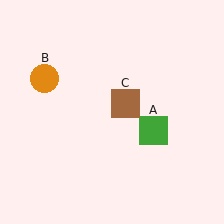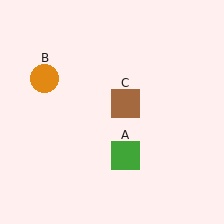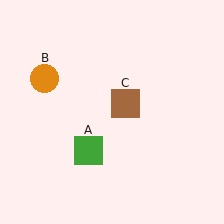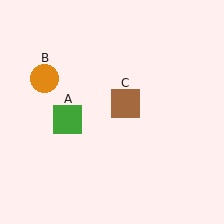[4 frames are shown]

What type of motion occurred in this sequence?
The green square (object A) rotated clockwise around the center of the scene.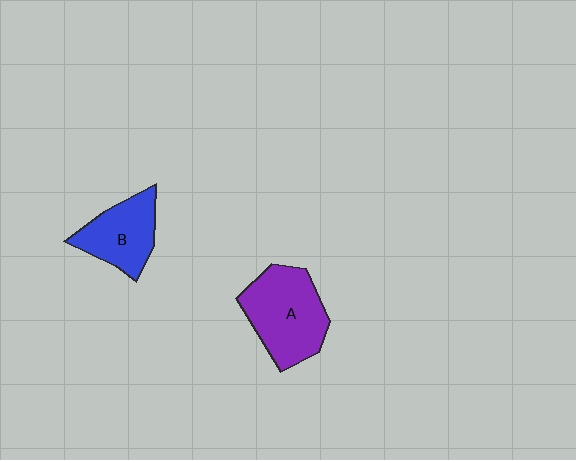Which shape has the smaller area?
Shape B (blue).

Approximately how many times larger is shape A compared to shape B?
Approximately 1.4 times.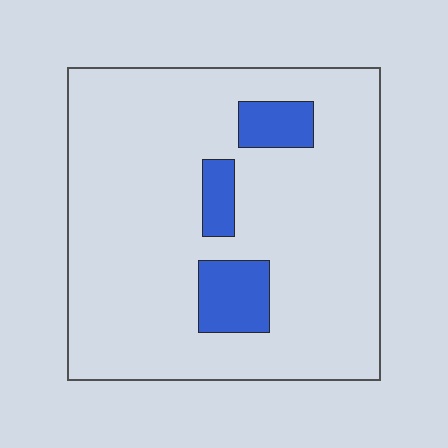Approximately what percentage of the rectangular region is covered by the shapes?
Approximately 10%.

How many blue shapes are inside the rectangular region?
3.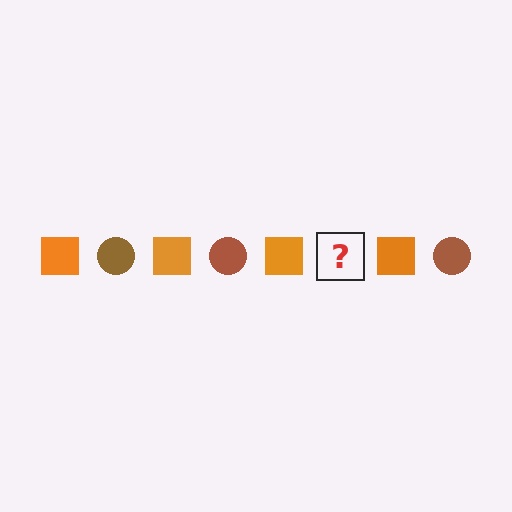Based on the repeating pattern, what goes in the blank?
The blank should be a brown circle.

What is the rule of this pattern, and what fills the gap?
The rule is that the pattern alternates between orange square and brown circle. The gap should be filled with a brown circle.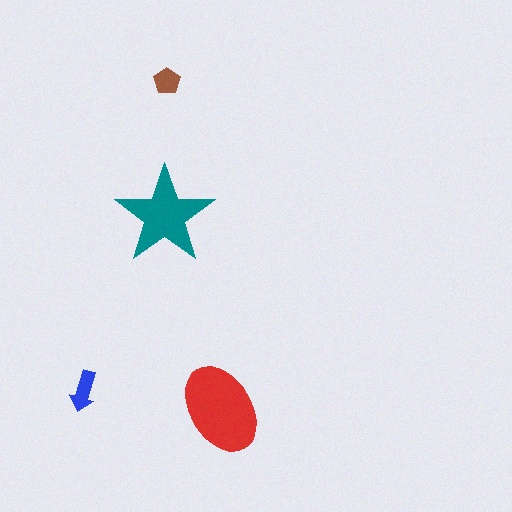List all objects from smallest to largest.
The brown pentagon, the blue arrow, the teal star, the red ellipse.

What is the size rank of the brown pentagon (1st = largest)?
4th.